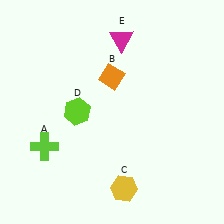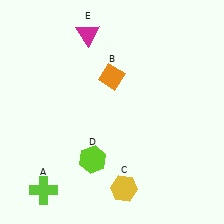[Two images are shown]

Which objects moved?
The objects that moved are: the lime cross (A), the lime hexagon (D), the magenta triangle (E).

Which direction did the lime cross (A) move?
The lime cross (A) moved down.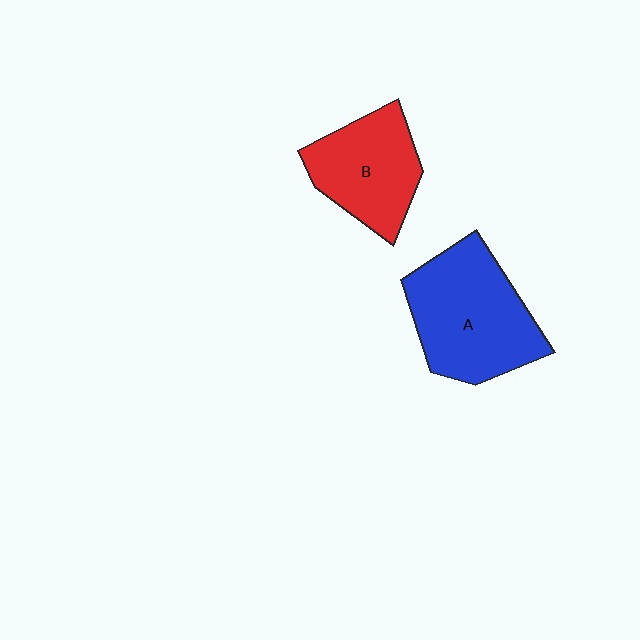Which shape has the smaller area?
Shape B (red).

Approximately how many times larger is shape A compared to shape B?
Approximately 1.4 times.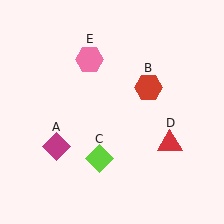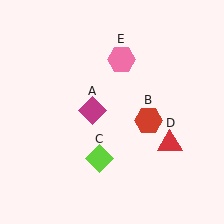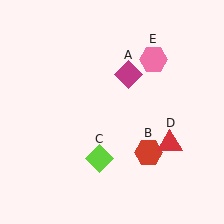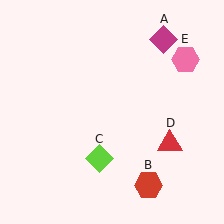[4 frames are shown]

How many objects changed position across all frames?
3 objects changed position: magenta diamond (object A), red hexagon (object B), pink hexagon (object E).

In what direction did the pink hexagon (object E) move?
The pink hexagon (object E) moved right.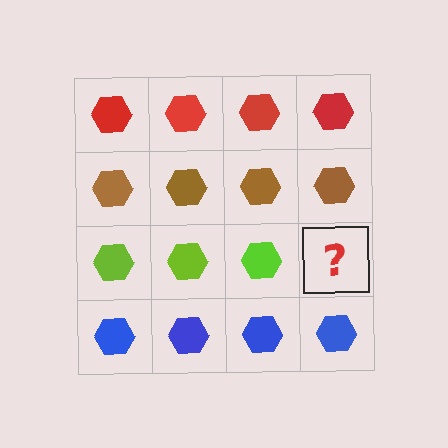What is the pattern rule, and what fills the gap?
The rule is that each row has a consistent color. The gap should be filled with a lime hexagon.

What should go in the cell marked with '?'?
The missing cell should contain a lime hexagon.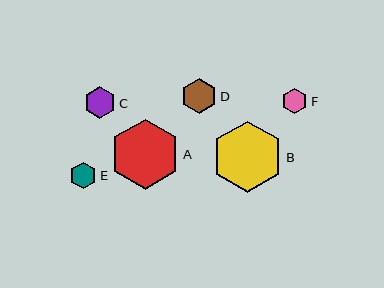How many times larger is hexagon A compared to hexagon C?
Hexagon A is approximately 2.2 times the size of hexagon C.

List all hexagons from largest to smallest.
From largest to smallest: B, A, D, C, E, F.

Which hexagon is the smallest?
Hexagon F is the smallest with a size of approximately 25 pixels.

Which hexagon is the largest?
Hexagon B is the largest with a size of approximately 71 pixels.